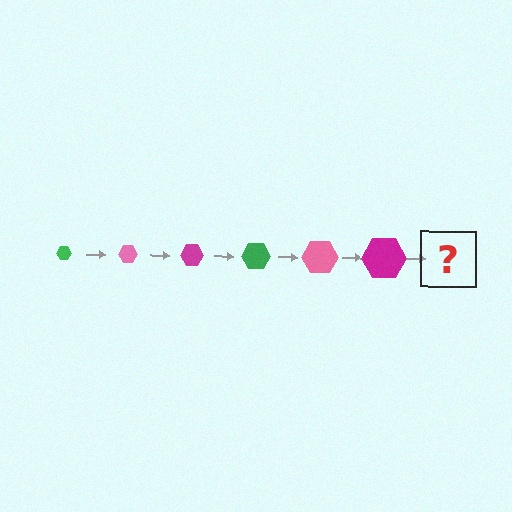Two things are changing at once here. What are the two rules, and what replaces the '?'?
The two rules are that the hexagon grows larger each step and the color cycles through green, pink, and magenta. The '?' should be a green hexagon, larger than the previous one.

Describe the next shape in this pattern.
It should be a green hexagon, larger than the previous one.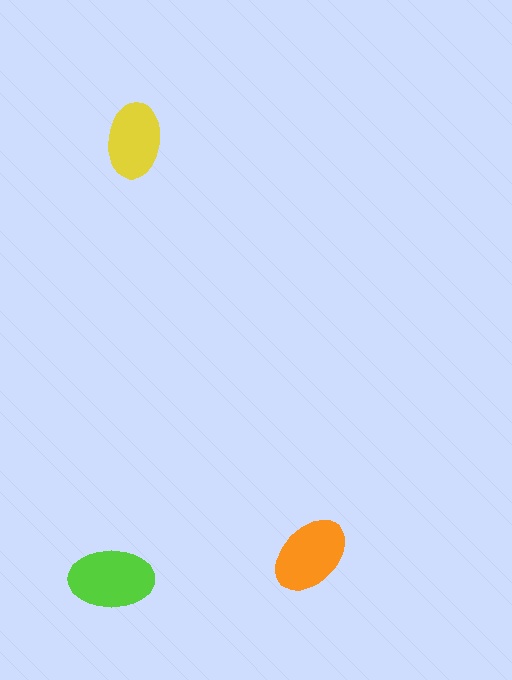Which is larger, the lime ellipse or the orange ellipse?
The lime one.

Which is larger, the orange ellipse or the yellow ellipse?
The orange one.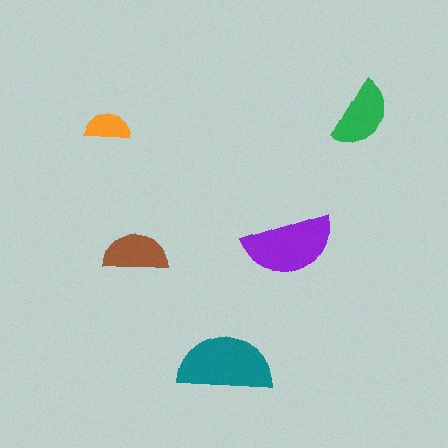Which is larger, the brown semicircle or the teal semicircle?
The teal one.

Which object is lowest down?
The teal semicircle is bottommost.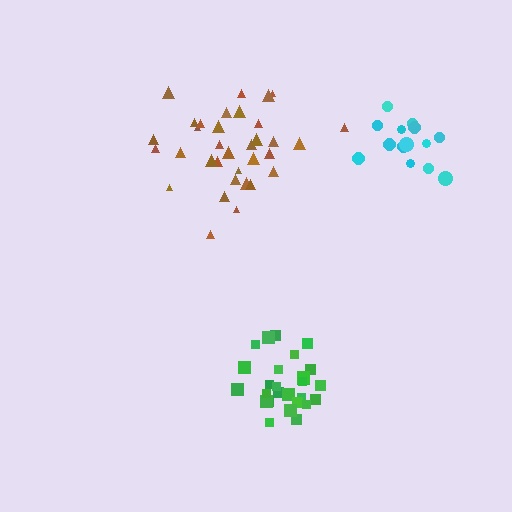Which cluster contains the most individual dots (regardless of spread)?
Brown (34).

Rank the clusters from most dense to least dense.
green, cyan, brown.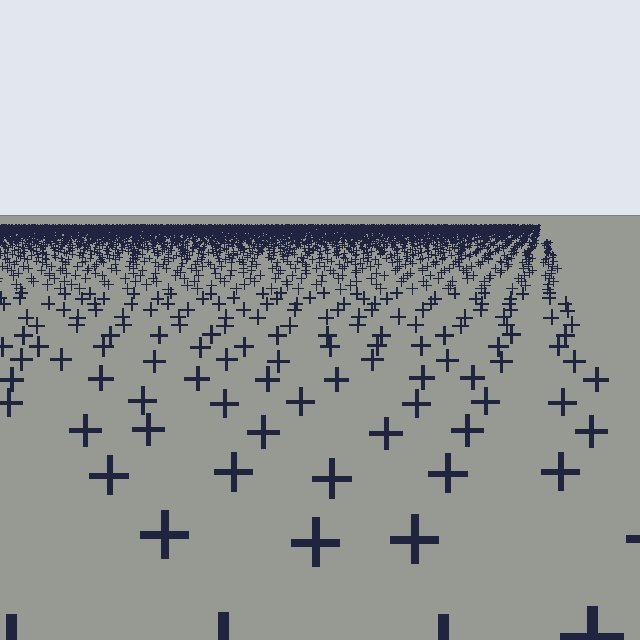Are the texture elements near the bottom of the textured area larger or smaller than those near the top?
Larger. Near the bottom, elements are closer to the viewer and appear at a bigger on-screen size.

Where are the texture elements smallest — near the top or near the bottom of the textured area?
Near the top.